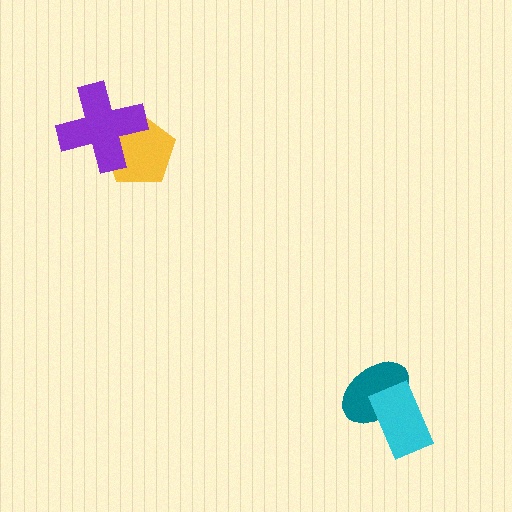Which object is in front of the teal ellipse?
The cyan rectangle is in front of the teal ellipse.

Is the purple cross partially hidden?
No, no other shape covers it.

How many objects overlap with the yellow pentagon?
1 object overlaps with the yellow pentagon.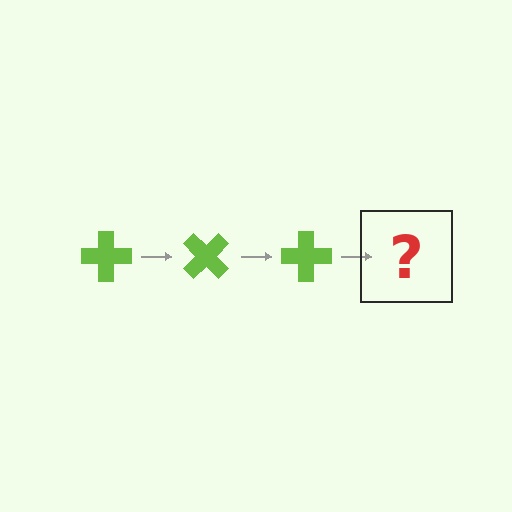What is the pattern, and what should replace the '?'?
The pattern is that the cross rotates 45 degrees each step. The '?' should be a lime cross rotated 135 degrees.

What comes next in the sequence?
The next element should be a lime cross rotated 135 degrees.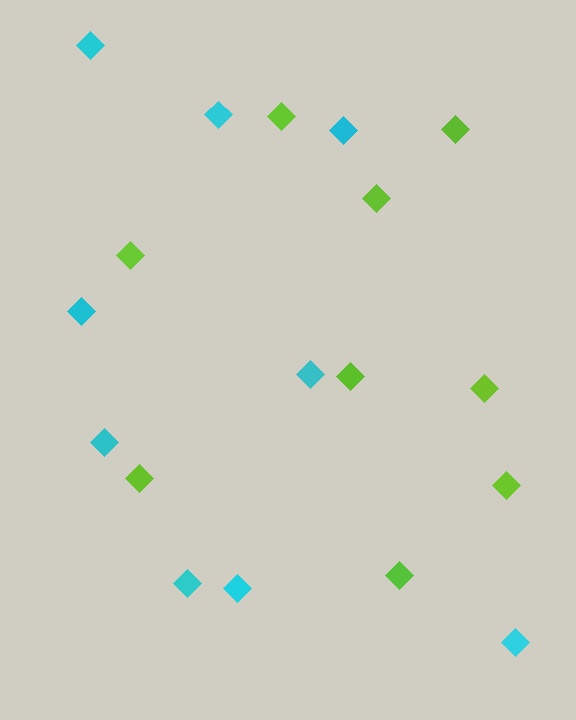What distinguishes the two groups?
There are 2 groups: one group of lime diamonds (9) and one group of cyan diamonds (9).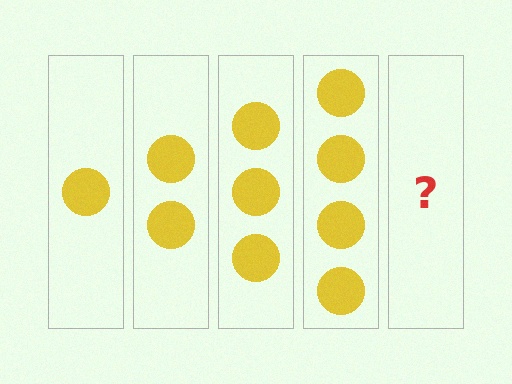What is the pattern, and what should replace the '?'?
The pattern is that each step adds one more circle. The '?' should be 5 circles.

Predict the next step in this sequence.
The next step is 5 circles.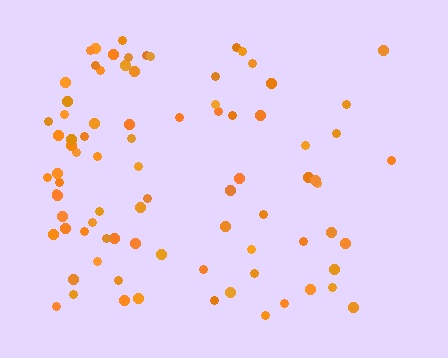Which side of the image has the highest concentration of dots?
The left.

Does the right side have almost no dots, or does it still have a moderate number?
Still a moderate number, just noticeably fewer than the left.